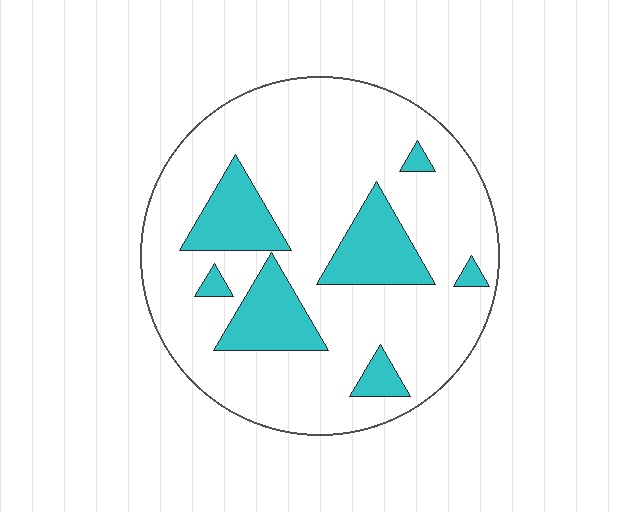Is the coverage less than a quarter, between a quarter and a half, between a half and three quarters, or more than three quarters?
Less than a quarter.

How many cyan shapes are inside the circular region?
7.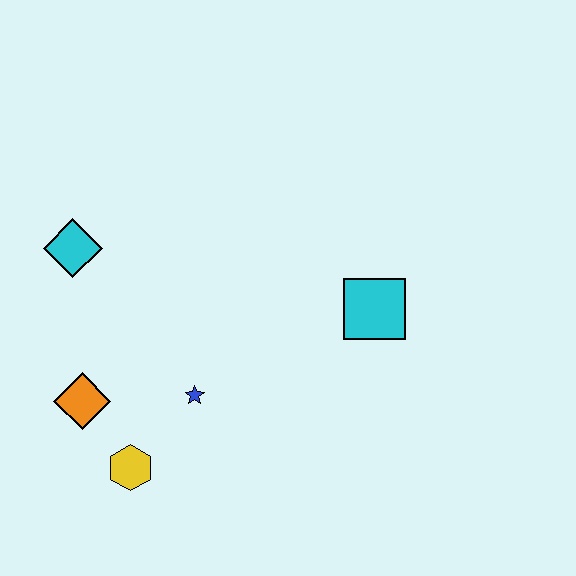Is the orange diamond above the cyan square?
No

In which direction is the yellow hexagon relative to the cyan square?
The yellow hexagon is to the left of the cyan square.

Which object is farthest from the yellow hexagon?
The cyan square is farthest from the yellow hexagon.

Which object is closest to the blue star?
The yellow hexagon is closest to the blue star.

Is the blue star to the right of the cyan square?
No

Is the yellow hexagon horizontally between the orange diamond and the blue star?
Yes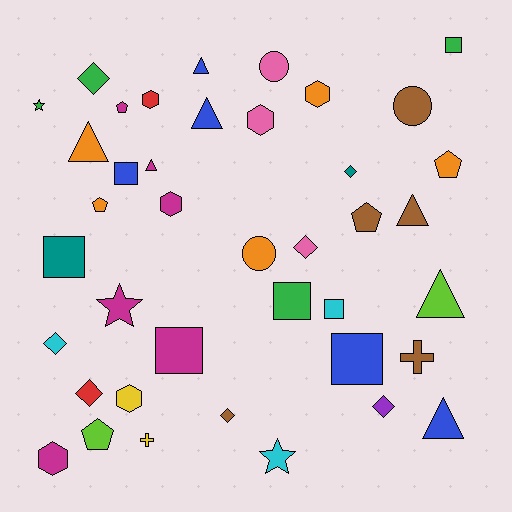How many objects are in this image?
There are 40 objects.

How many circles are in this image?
There are 3 circles.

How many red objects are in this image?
There are 2 red objects.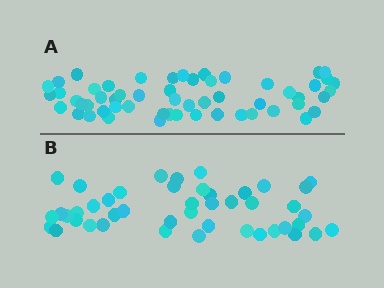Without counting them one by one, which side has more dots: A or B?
Region A (the top region) has more dots.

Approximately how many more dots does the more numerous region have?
Region A has roughly 12 or so more dots than region B.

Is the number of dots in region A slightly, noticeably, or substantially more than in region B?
Region A has only slightly more — the two regions are fairly close. The ratio is roughly 1.2 to 1.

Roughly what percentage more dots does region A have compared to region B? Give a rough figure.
About 25% more.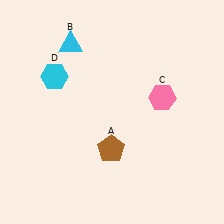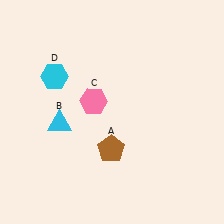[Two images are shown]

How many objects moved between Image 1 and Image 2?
2 objects moved between the two images.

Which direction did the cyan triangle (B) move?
The cyan triangle (B) moved down.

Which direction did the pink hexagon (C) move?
The pink hexagon (C) moved left.